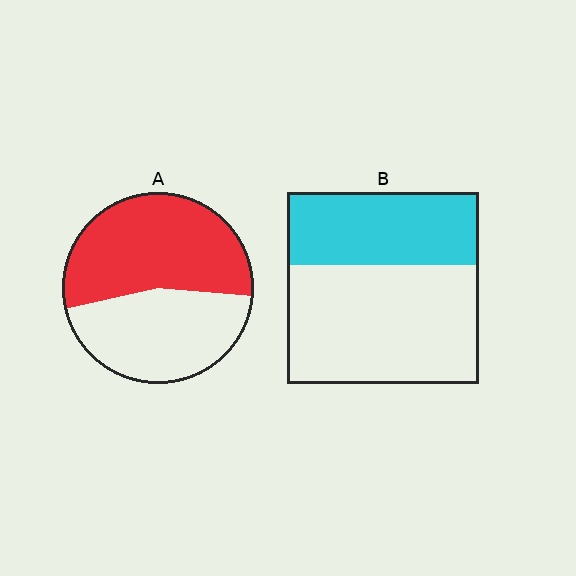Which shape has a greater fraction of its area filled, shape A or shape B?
Shape A.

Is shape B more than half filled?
No.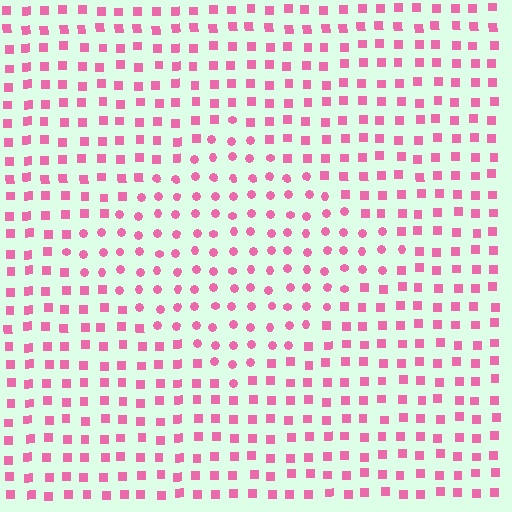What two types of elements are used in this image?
The image uses circles inside the diamond region and squares outside it.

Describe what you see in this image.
The image is filled with small pink elements arranged in a uniform grid. A diamond-shaped region contains circles, while the surrounding area contains squares. The boundary is defined purely by the change in element shape.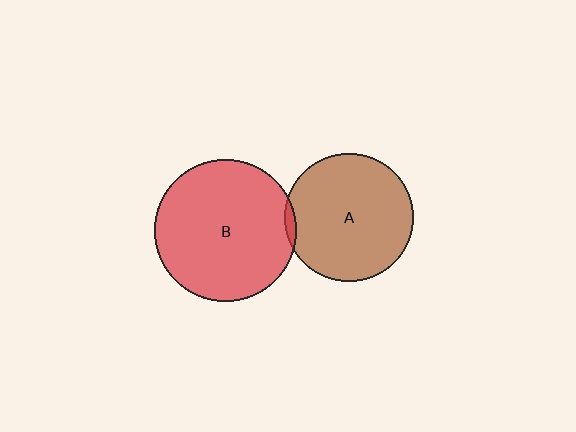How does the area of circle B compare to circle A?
Approximately 1.2 times.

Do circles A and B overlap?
Yes.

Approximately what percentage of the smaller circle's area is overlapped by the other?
Approximately 5%.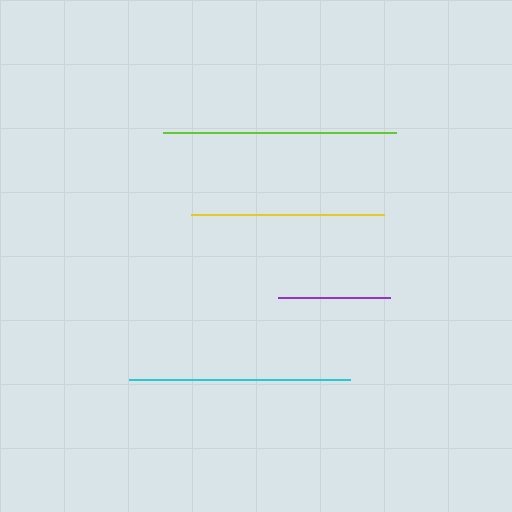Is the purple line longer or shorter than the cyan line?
The cyan line is longer than the purple line.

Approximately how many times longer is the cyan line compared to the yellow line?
The cyan line is approximately 1.1 times the length of the yellow line.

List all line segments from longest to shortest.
From longest to shortest: lime, cyan, yellow, purple.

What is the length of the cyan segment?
The cyan segment is approximately 221 pixels long.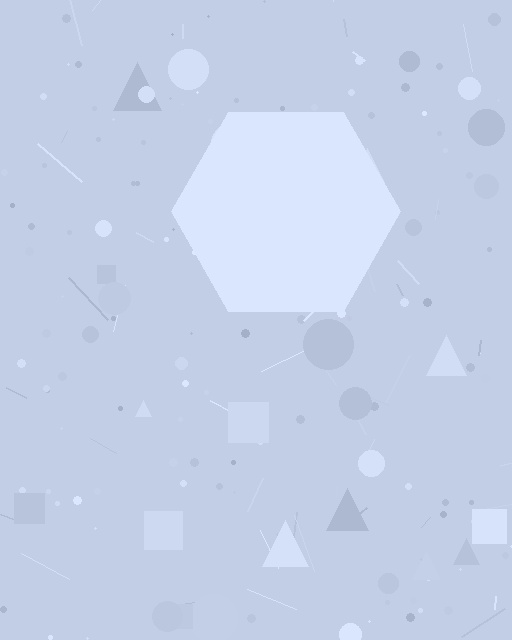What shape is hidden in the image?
A hexagon is hidden in the image.